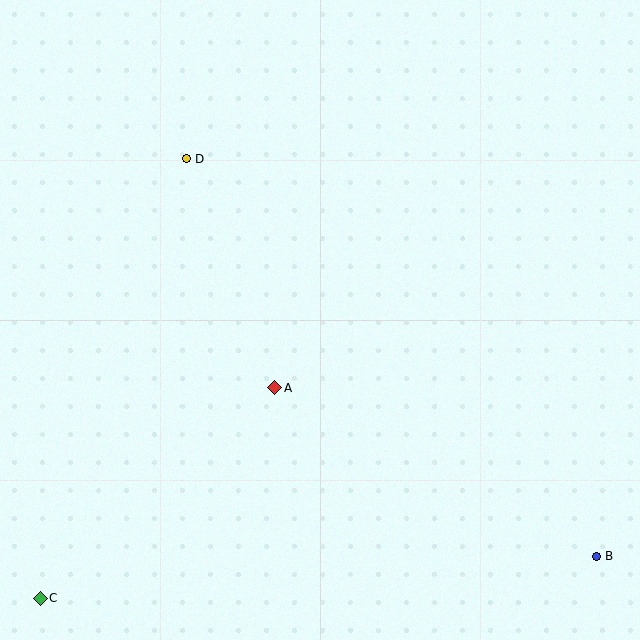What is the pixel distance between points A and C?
The distance between A and C is 316 pixels.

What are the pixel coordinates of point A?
Point A is at (275, 388).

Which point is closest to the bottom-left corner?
Point C is closest to the bottom-left corner.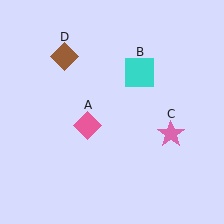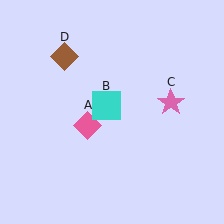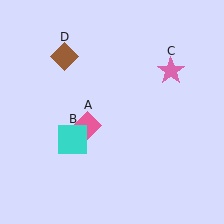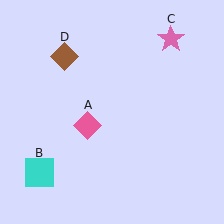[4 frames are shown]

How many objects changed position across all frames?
2 objects changed position: cyan square (object B), pink star (object C).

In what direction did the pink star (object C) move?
The pink star (object C) moved up.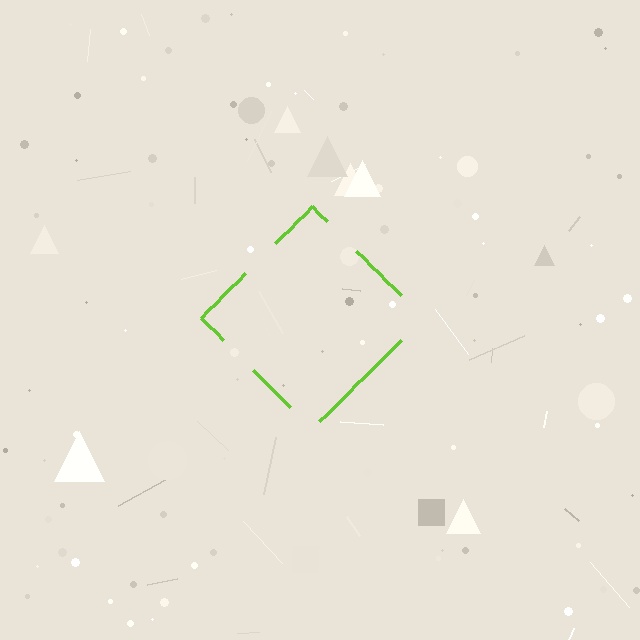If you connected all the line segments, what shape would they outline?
They would outline a diamond.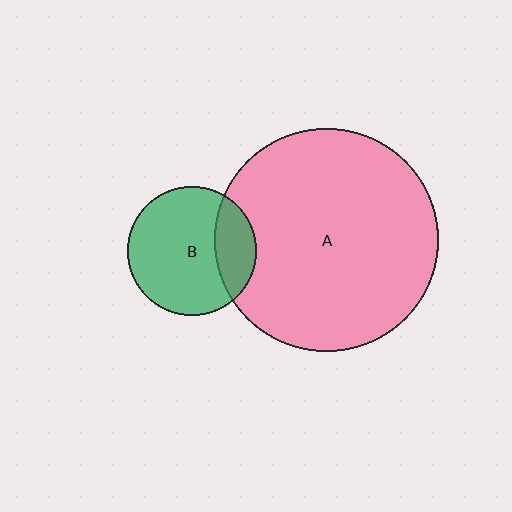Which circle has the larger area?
Circle A (pink).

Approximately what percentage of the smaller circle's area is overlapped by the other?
Approximately 25%.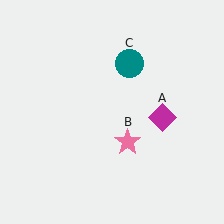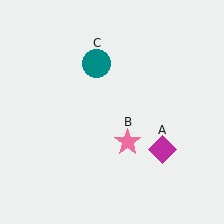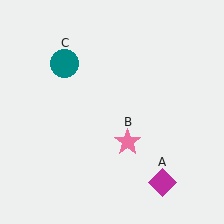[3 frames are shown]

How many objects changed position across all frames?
2 objects changed position: magenta diamond (object A), teal circle (object C).